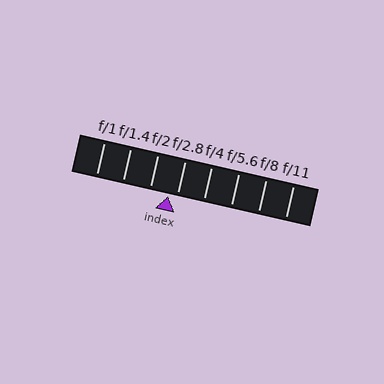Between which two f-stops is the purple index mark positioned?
The index mark is between f/2 and f/2.8.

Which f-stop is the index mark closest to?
The index mark is closest to f/2.8.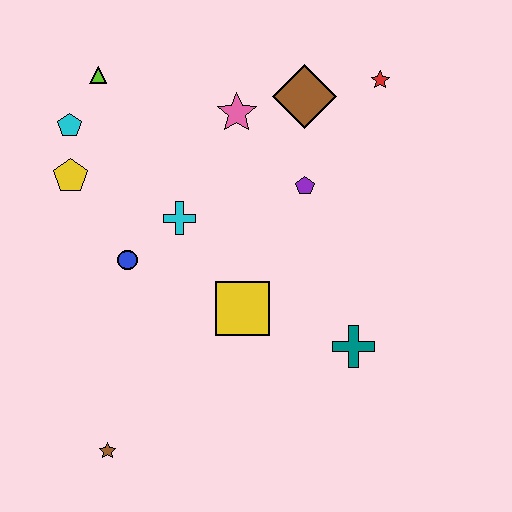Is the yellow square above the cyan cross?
No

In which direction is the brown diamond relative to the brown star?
The brown diamond is above the brown star.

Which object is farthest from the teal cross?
The lime triangle is farthest from the teal cross.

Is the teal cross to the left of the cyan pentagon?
No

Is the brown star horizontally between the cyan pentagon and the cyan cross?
Yes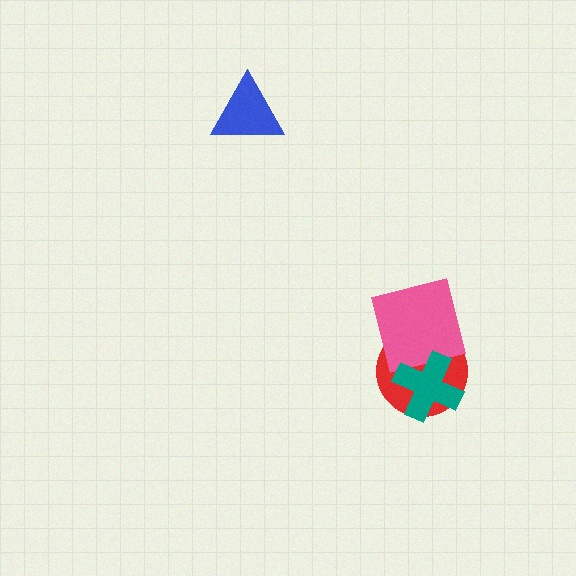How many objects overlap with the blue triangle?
0 objects overlap with the blue triangle.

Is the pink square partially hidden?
Yes, it is partially covered by another shape.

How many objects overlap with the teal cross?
2 objects overlap with the teal cross.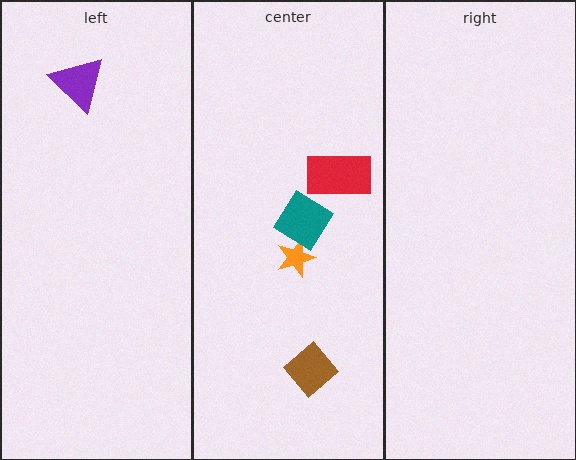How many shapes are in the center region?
4.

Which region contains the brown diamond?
The center region.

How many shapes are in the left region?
1.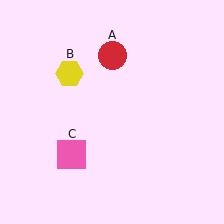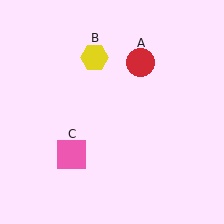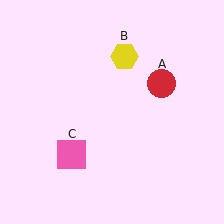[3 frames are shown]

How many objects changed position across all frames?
2 objects changed position: red circle (object A), yellow hexagon (object B).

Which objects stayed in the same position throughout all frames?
Pink square (object C) remained stationary.